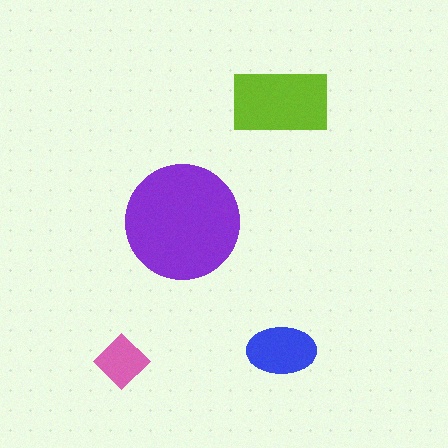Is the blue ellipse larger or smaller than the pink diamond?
Larger.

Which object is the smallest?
The pink diamond.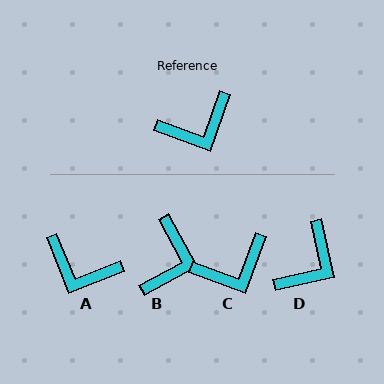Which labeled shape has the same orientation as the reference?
C.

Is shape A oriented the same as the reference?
No, it is off by about 48 degrees.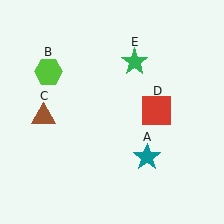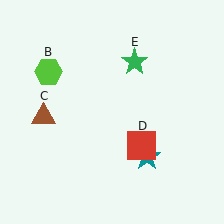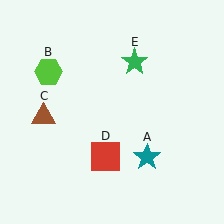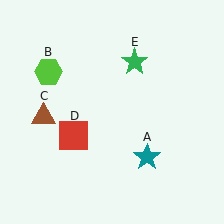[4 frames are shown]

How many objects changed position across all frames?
1 object changed position: red square (object D).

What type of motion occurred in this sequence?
The red square (object D) rotated clockwise around the center of the scene.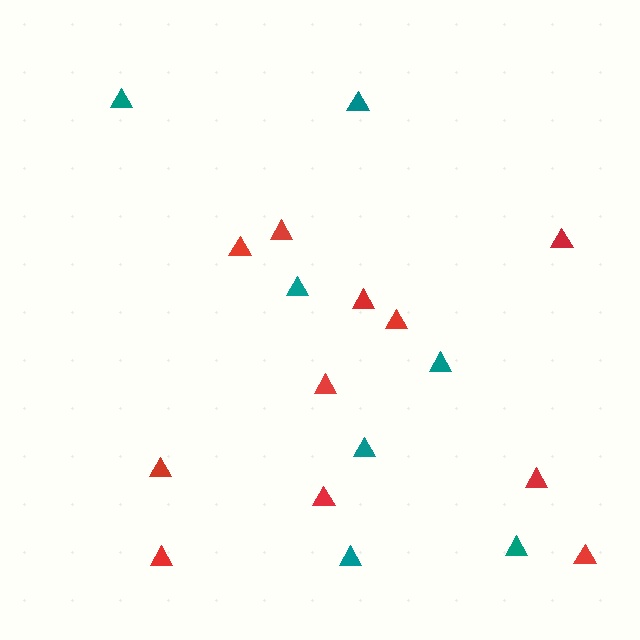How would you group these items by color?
There are 2 groups: one group of red triangles (11) and one group of teal triangles (7).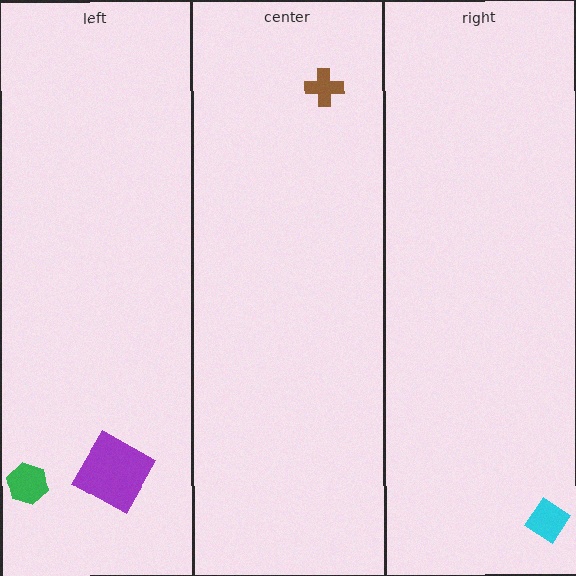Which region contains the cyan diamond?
The right region.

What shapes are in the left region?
The purple square, the green hexagon.